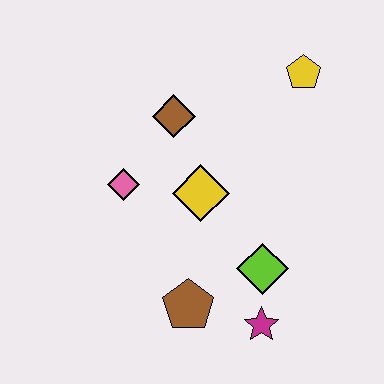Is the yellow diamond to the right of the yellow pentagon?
No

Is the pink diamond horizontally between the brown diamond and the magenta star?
No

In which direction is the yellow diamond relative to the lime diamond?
The yellow diamond is above the lime diamond.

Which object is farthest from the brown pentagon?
The yellow pentagon is farthest from the brown pentagon.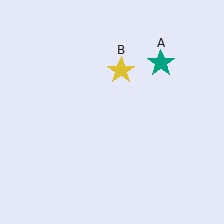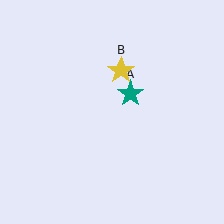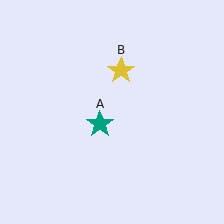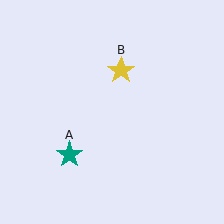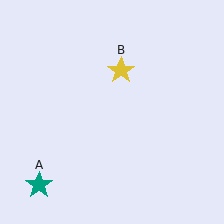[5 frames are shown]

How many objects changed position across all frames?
1 object changed position: teal star (object A).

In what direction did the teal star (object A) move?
The teal star (object A) moved down and to the left.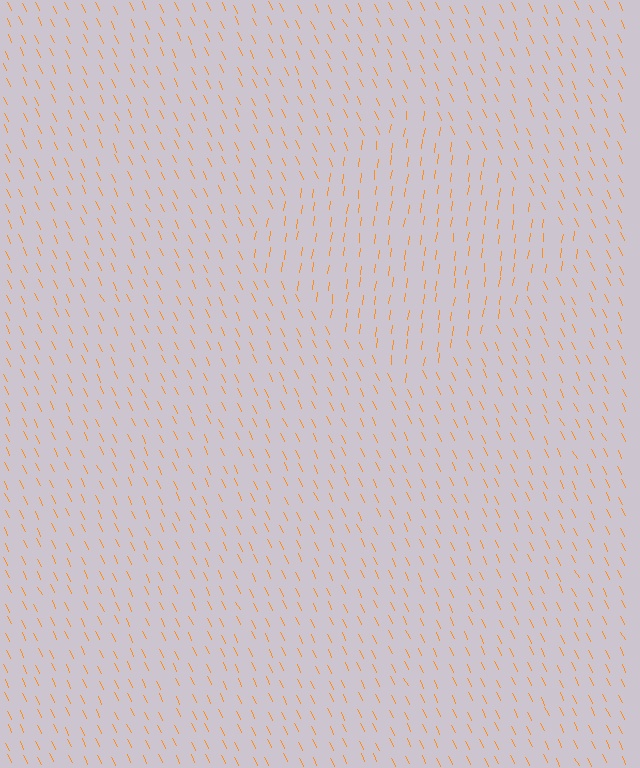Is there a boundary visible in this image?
Yes, there is a texture boundary formed by a change in line orientation.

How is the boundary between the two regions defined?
The boundary is defined purely by a change in line orientation (approximately 33 degrees difference). All lines are the same color and thickness.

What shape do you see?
I see a diamond.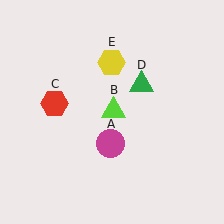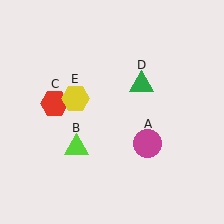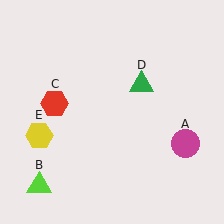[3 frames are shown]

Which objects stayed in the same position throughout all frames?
Red hexagon (object C) and green triangle (object D) remained stationary.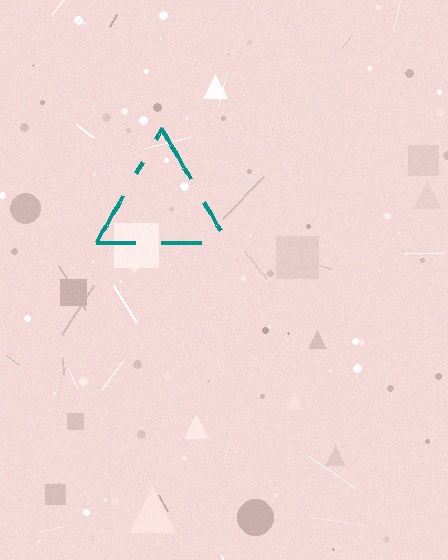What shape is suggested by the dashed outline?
The dashed outline suggests a triangle.